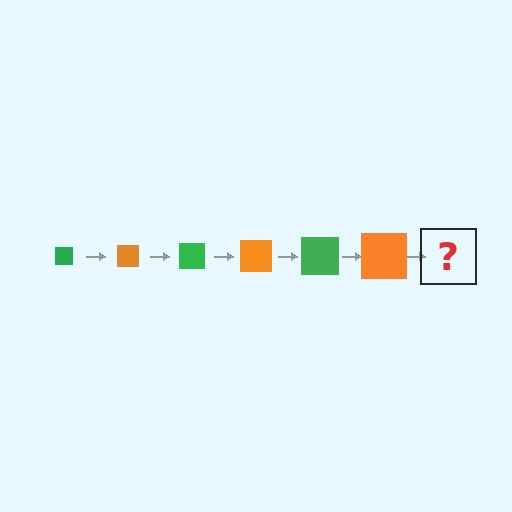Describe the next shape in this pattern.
It should be a green square, larger than the previous one.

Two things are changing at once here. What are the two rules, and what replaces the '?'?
The two rules are that the square grows larger each step and the color cycles through green and orange. The '?' should be a green square, larger than the previous one.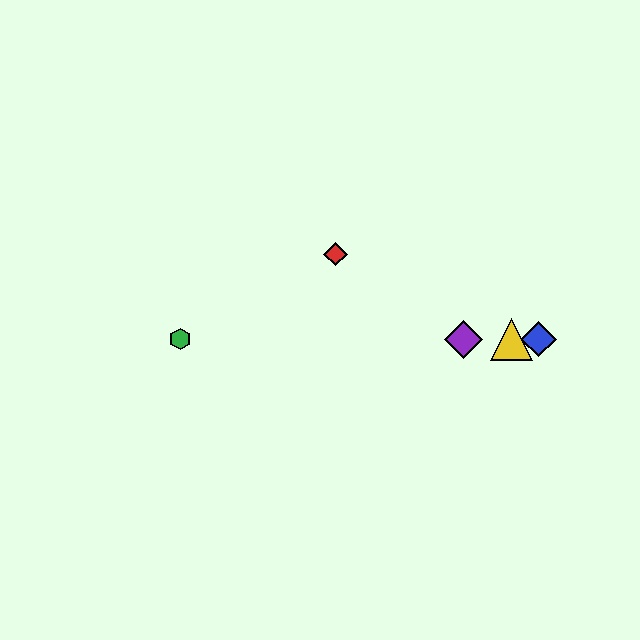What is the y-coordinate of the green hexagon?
The green hexagon is at y≈339.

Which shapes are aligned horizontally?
The blue diamond, the green hexagon, the yellow triangle, the purple diamond are aligned horizontally.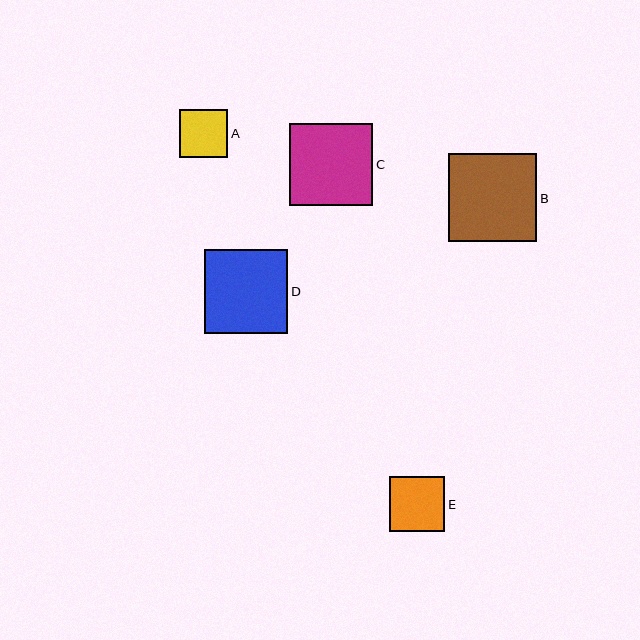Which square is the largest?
Square B is the largest with a size of approximately 88 pixels.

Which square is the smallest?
Square A is the smallest with a size of approximately 48 pixels.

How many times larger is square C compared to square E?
Square C is approximately 1.5 times the size of square E.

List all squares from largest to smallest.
From largest to smallest: B, D, C, E, A.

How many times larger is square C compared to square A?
Square C is approximately 1.7 times the size of square A.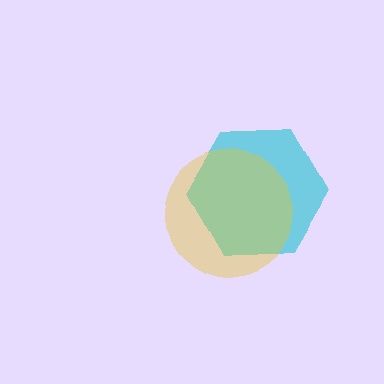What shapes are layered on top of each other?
The layered shapes are: a cyan hexagon, a yellow circle.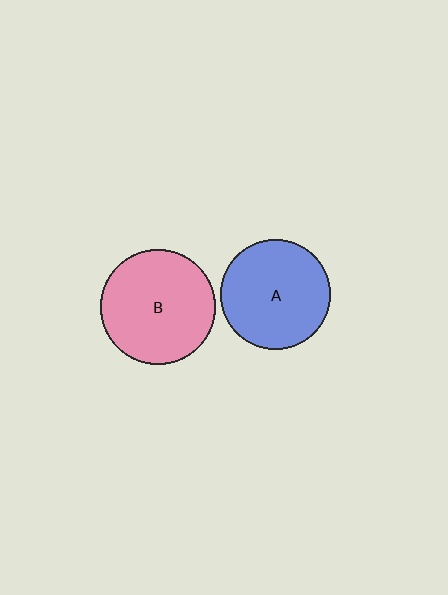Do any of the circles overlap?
No, none of the circles overlap.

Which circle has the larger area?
Circle B (pink).